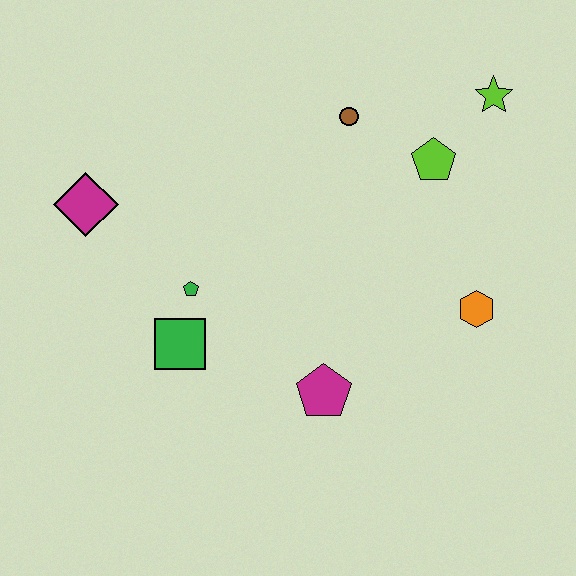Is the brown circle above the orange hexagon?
Yes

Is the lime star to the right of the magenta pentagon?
Yes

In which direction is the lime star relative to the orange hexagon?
The lime star is above the orange hexagon.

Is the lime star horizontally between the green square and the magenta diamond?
No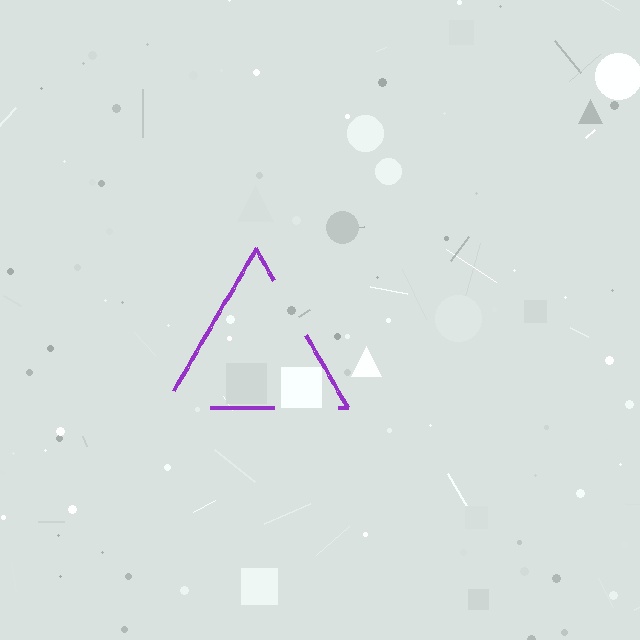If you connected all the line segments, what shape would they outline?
They would outline a triangle.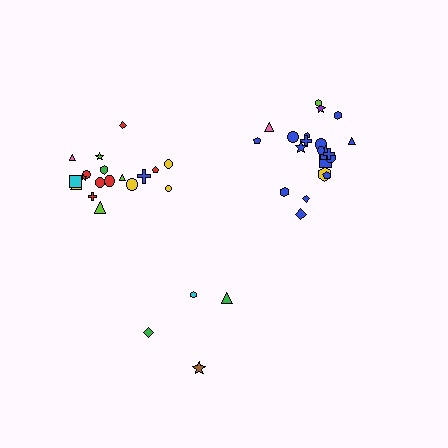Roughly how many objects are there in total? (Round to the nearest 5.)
Roughly 45 objects in total.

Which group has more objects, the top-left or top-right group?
The top-right group.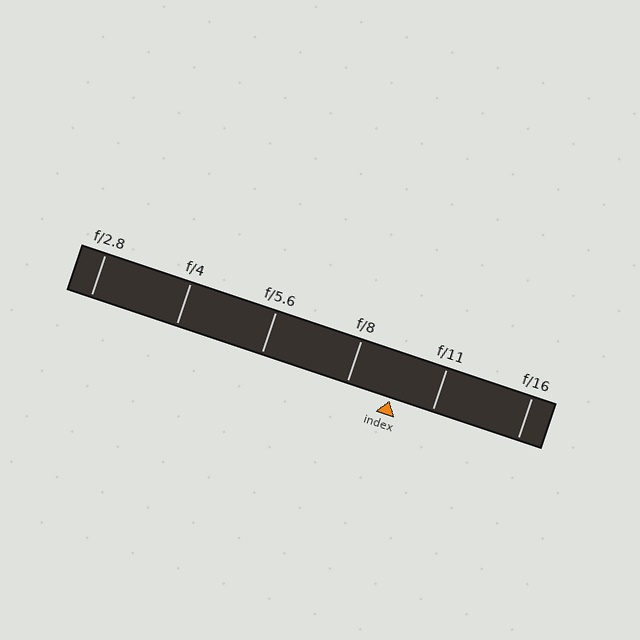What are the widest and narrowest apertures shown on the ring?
The widest aperture shown is f/2.8 and the narrowest is f/16.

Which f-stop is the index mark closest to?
The index mark is closest to f/11.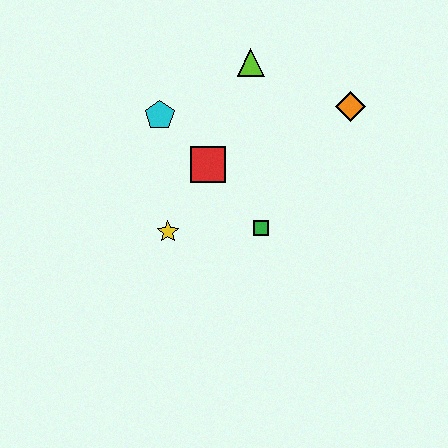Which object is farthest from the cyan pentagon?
The orange diamond is farthest from the cyan pentagon.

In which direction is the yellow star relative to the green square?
The yellow star is to the left of the green square.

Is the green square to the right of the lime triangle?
Yes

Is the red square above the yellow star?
Yes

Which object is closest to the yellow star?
The red square is closest to the yellow star.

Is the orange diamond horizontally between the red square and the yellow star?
No